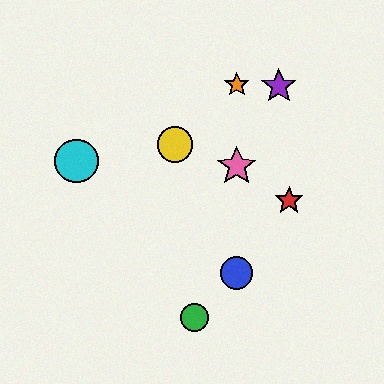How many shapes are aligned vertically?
3 shapes (the blue circle, the orange star, the pink star) are aligned vertically.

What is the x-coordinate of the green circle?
The green circle is at x≈195.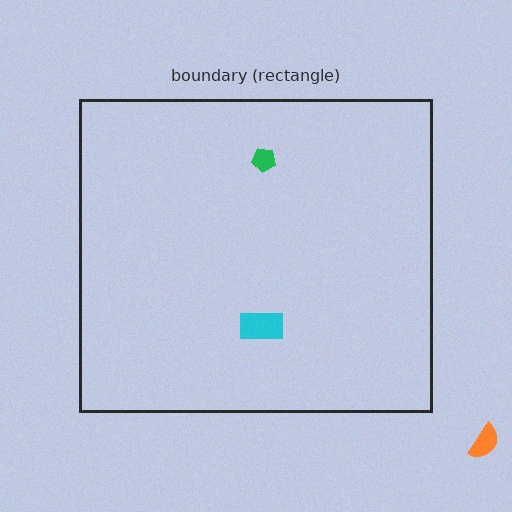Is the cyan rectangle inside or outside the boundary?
Inside.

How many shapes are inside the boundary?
2 inside, 1 outside.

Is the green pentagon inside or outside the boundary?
Inside.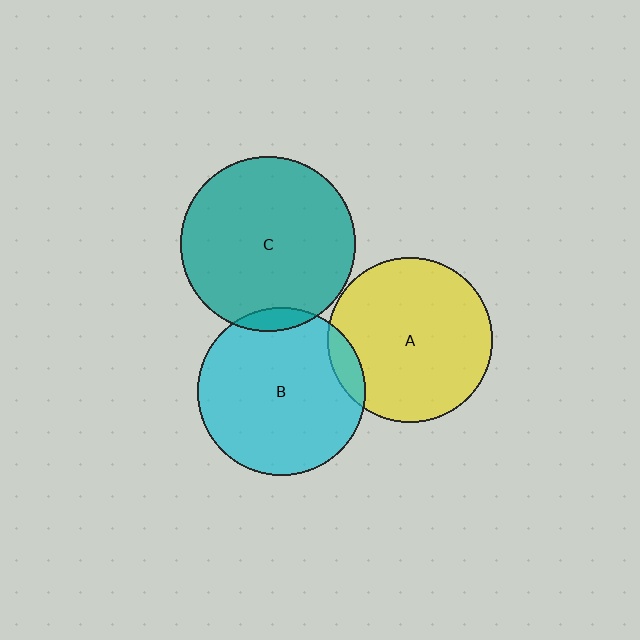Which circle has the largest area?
Circle C (teal).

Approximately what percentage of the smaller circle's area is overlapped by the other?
Approximately 10%.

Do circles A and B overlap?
Yes.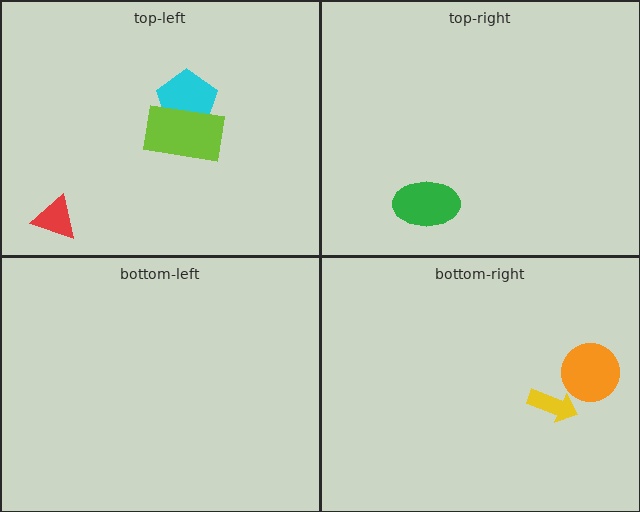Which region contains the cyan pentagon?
The top-left region.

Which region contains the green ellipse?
The top-right region.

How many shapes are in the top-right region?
1.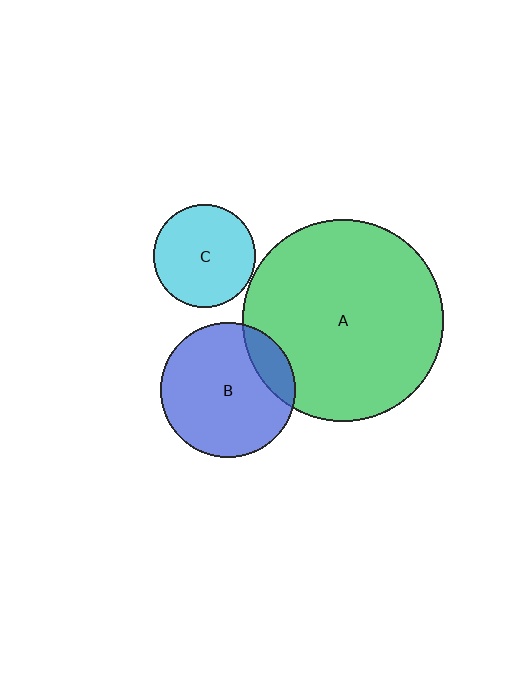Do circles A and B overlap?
Yes.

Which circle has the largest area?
Circle A (green).